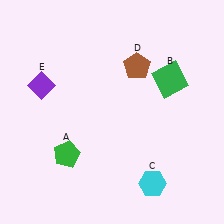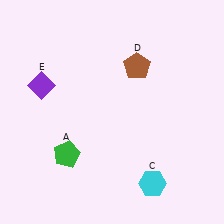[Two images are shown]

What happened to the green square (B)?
The green square (B) was removed in Image 2. It was in the top-right area of Image 1.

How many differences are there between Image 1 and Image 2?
There is 1 difference between the two images.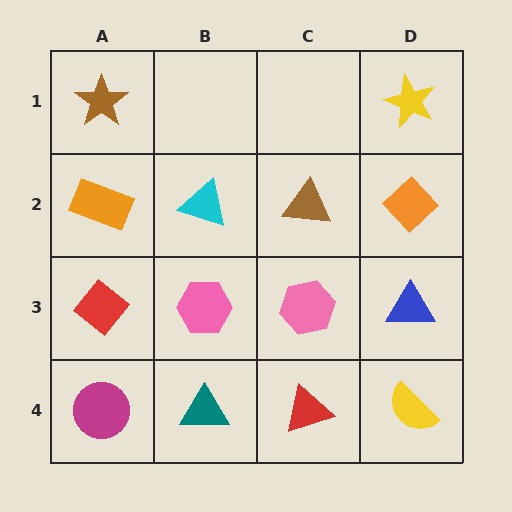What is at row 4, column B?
A teal triangle.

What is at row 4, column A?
A magenta circle.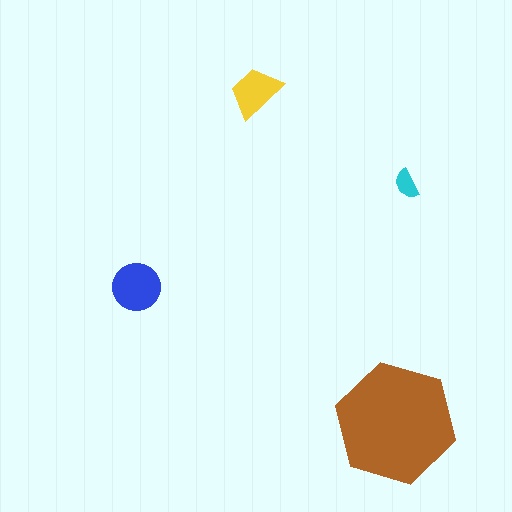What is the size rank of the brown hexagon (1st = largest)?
1st.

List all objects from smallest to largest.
The cyan semicircle, the yellow trapezoid, the blue circle, the brown hexagon.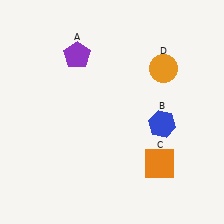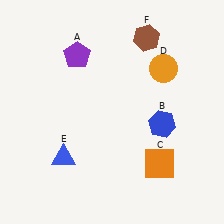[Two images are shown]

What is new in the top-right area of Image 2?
A brown hexagon (F) was added in the top-right area of Image 2.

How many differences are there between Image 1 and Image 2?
There are 2 differences between the two images.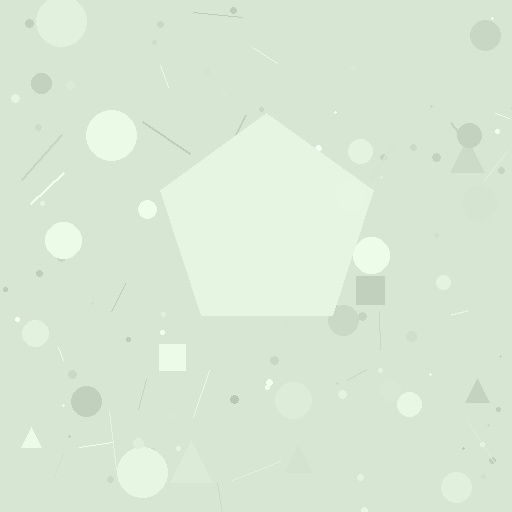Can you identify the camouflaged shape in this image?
The camouflaged shape is a pentagon.